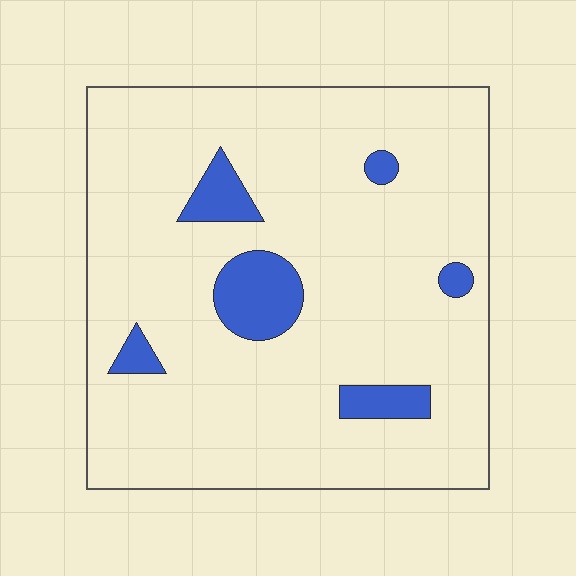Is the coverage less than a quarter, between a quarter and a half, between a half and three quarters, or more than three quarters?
Less than a quarter.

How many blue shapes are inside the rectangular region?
6.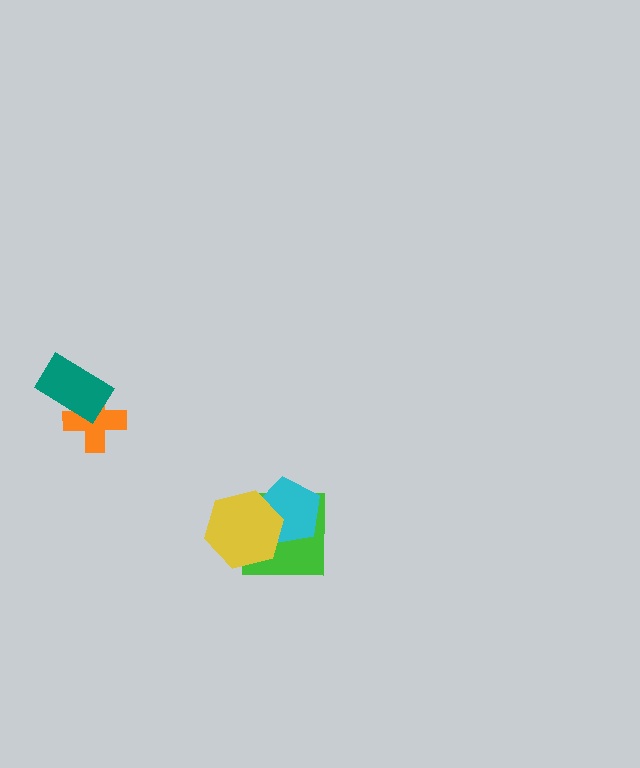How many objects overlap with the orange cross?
1 object overlaps with the orange cross.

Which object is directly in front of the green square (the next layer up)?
The cyan pentagon is directly in front of the green square.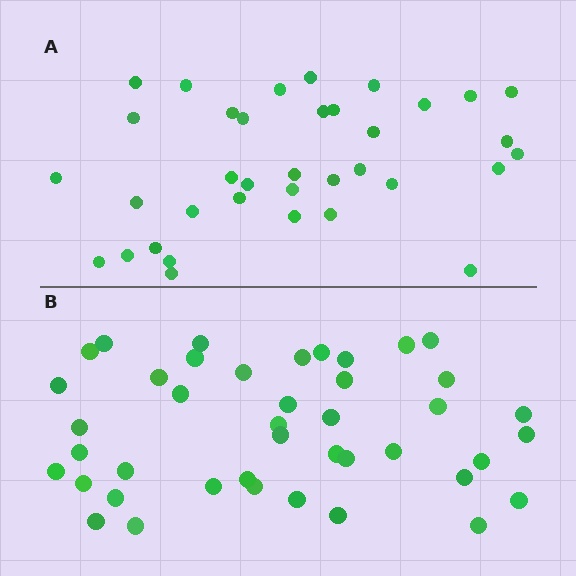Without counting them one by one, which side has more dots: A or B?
Region B (the bottom region) has more dots.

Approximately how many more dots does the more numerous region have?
Region B has about 6 more dots than region A.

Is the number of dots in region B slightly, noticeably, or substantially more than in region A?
Region B has only slightly more — the two regions are fairly close. The ratio is roughly 1.2 to 1.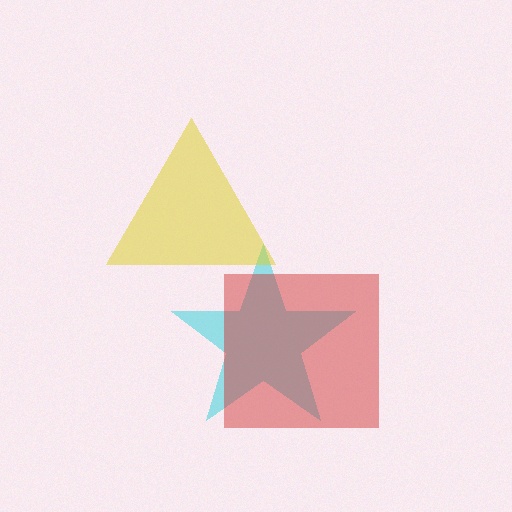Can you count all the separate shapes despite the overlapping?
Yes, there are 3 separate shapes.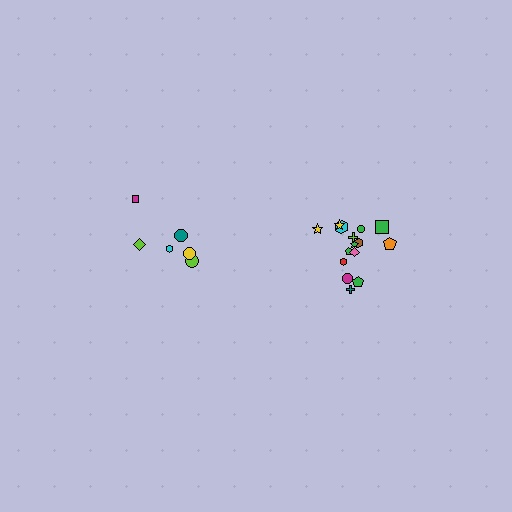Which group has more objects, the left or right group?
The right group.